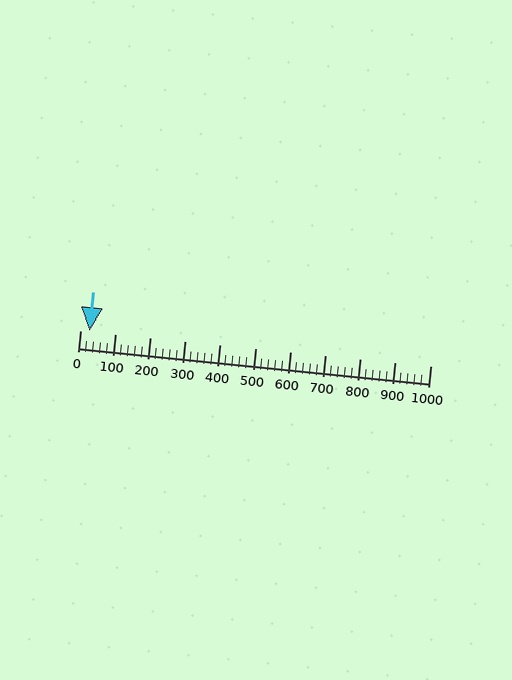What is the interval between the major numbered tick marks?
The major tick marks are spaced 100 units apart.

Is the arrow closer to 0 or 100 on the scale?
The arrow is closer to 0.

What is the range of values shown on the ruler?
The ruler shows values from 0 to 1000.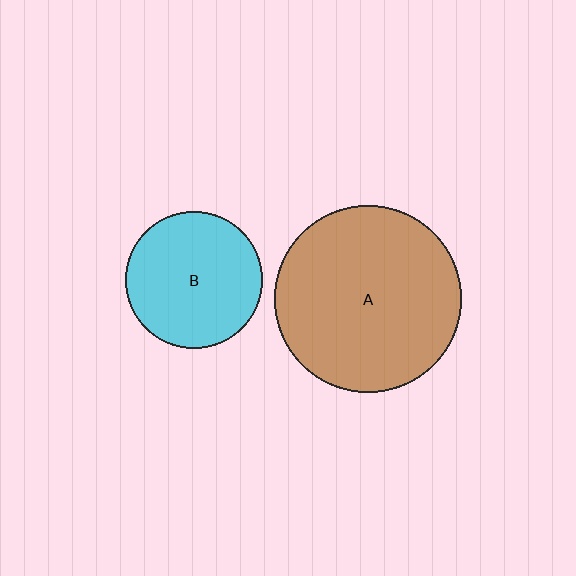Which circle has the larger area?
Circle A (brown).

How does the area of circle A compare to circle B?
Approximately 1.9 times.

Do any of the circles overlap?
No, none of the circles overlap.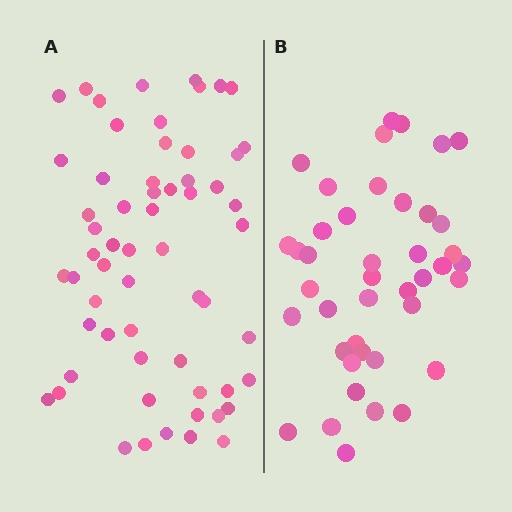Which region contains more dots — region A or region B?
Region A (the left region) has more dots.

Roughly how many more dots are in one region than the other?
Region A has approximately 20 more dots than region B.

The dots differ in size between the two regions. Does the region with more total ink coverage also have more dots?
No. Region B has more total ink coverage because its dots are larger, but region A actually contains more individual dots. Total area can be misleading — the number of items is what matters here.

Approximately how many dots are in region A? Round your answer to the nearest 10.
About 60 dots.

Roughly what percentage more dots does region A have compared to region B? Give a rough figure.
About 45% more.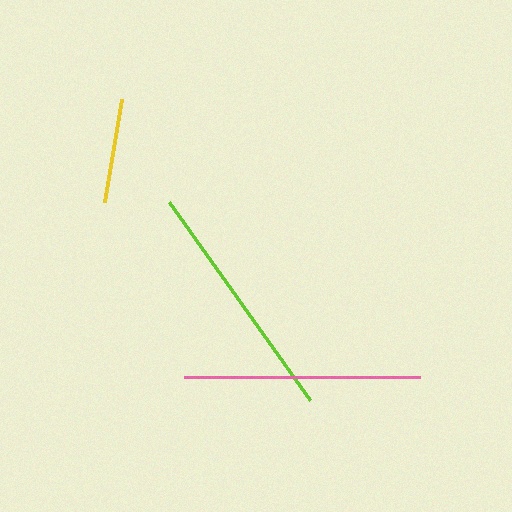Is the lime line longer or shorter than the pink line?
The lime line is longer than the pink line.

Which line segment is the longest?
The lime line is the longest at approximately 242 pixels.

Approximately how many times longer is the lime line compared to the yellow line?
The lime line is approximately 2.3 times the length of the yellow line.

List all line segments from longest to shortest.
From longest to shortest: lime, pink, yellow.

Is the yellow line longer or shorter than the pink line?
The pink line is longer than the yellow line.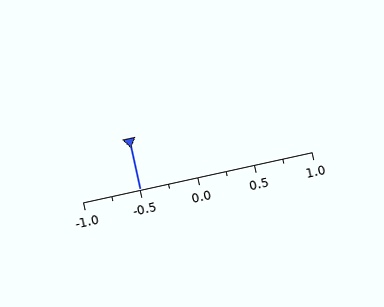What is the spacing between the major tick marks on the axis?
The major ticks are spaced 0.5 apart.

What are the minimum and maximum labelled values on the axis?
The axis runs from -1.0 to 1.0.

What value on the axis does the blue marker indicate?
The marker indicates approximately -0.5.